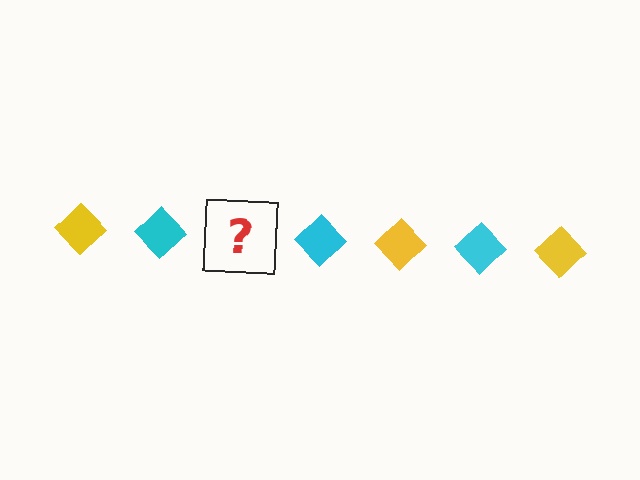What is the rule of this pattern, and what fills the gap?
The rule is that the pattern cycles through yellow, cyan diamonds. The gap should be filled with a yellow diamond.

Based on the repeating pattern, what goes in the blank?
The blank should be a yellow diamond.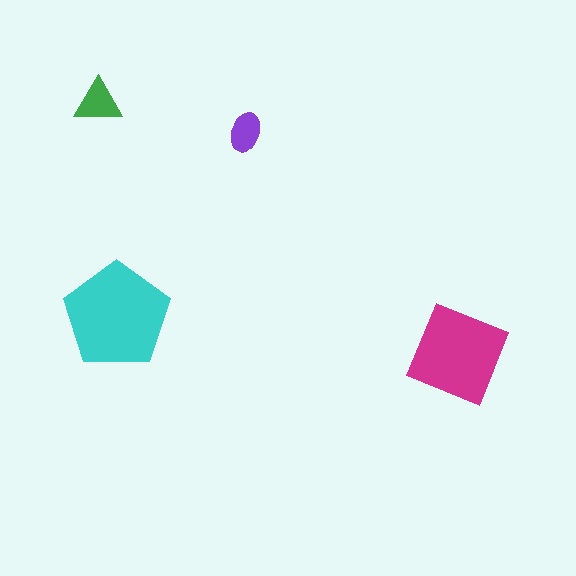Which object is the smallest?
The purple ellipse.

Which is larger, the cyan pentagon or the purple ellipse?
The cyan pentagon.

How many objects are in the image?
There are 4 objects in the image.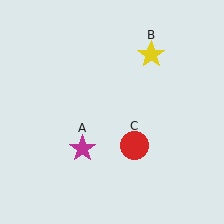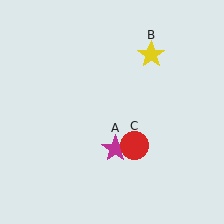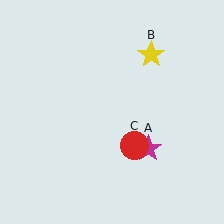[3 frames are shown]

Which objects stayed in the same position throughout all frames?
Yellow star (object B) and red circle (object C) remained stationary.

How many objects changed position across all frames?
1 object changed position: magenta star (object A).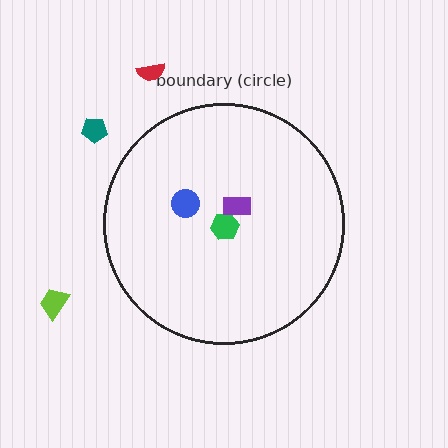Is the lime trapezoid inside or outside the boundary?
Outside.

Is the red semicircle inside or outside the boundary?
Outside.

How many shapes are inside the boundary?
3 inside, 3 outside.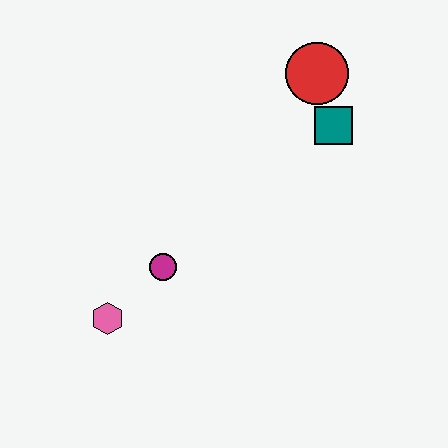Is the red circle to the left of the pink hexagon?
No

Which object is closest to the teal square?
The red circle is closest to the teal square.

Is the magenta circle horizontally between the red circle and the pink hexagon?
Yes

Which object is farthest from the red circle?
The pink hexagon is farthest from the red circle.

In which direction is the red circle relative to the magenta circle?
The red circle is above the magenta circle.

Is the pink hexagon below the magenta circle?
Yes